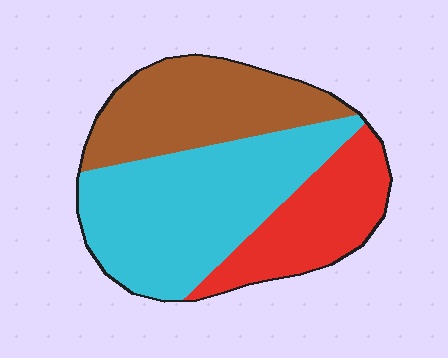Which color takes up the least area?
Red, at roughly 25%.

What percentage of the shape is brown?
Brown takes up about one third (1/3) of the shape.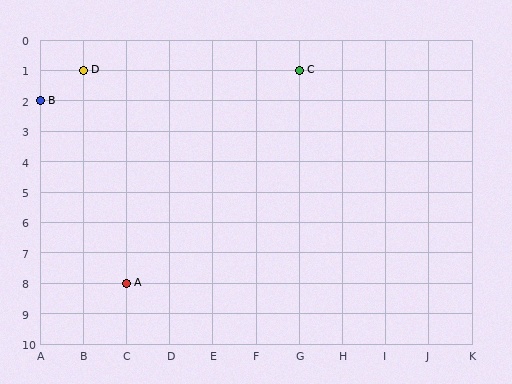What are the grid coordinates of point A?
Point A is at grid coordinates (C, 8).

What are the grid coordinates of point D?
Point D is at grid coordinates (B, 1).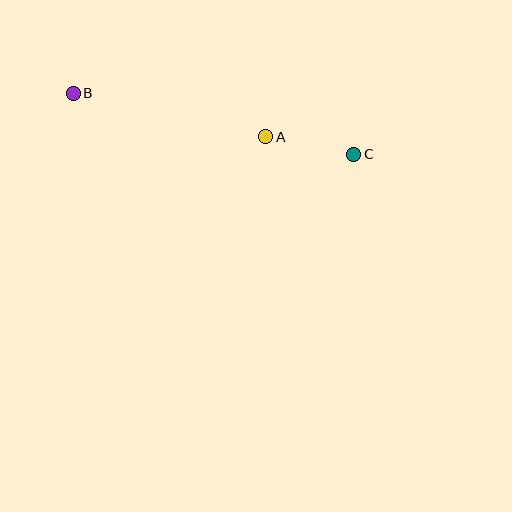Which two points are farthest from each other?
Points B and C are farthest from each other.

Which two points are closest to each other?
Points A and C are closest to each other.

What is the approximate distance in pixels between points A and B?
The distance between A and B is approximately 197 pixels.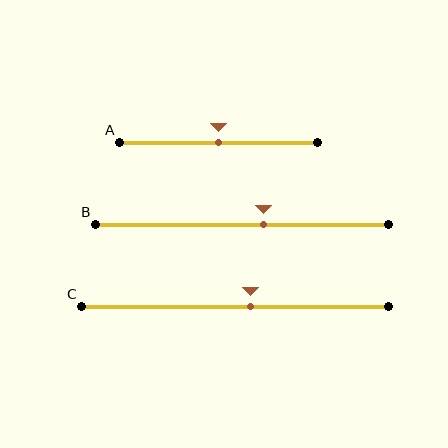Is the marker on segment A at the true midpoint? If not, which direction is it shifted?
Yes, the marker on segment A is at the true midpoint.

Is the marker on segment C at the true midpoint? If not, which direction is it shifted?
No, the marker on segment C is shifted to the right by about 5% of the segment length.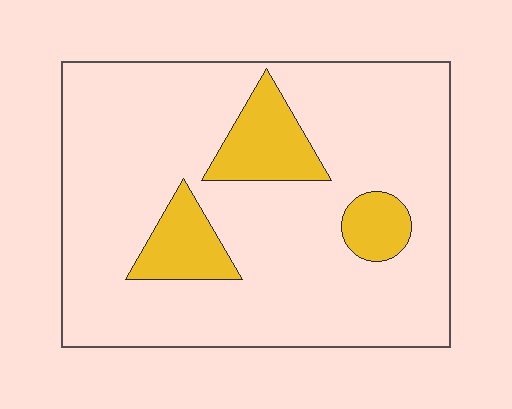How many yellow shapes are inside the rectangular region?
3.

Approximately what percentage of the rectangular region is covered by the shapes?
Approximately 15%.